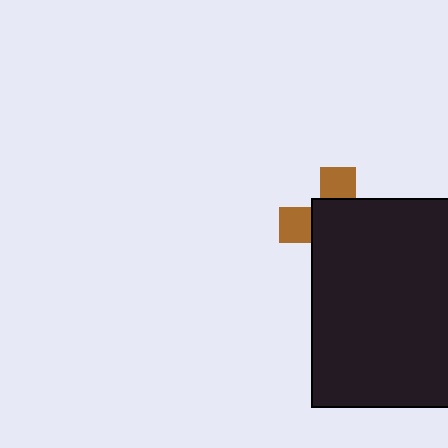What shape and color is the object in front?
The object in front is a black rectangle.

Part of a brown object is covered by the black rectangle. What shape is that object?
It is a cross.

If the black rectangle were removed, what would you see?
You would see the complete brown cross.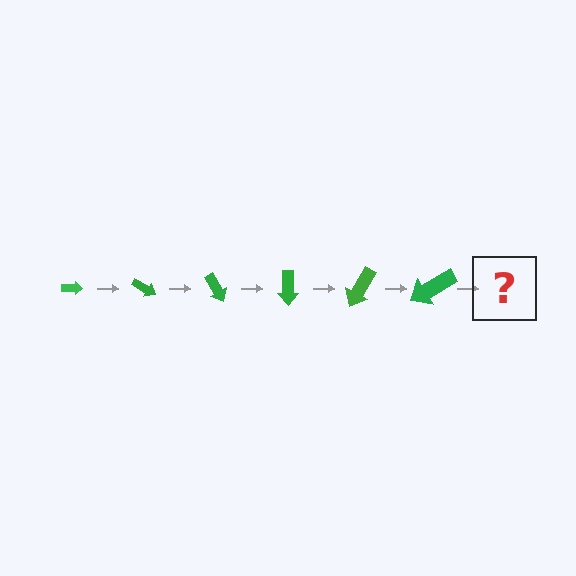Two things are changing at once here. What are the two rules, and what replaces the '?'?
The two rules are that the arrow grows larger each step and it rotates 30 degrees each step. The '?' should be an arrow, larger than the previous one and rotated 180 degrees from the start.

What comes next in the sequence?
The next element should be an arrow, larger than the previous one and rotated 180 degrees from the start.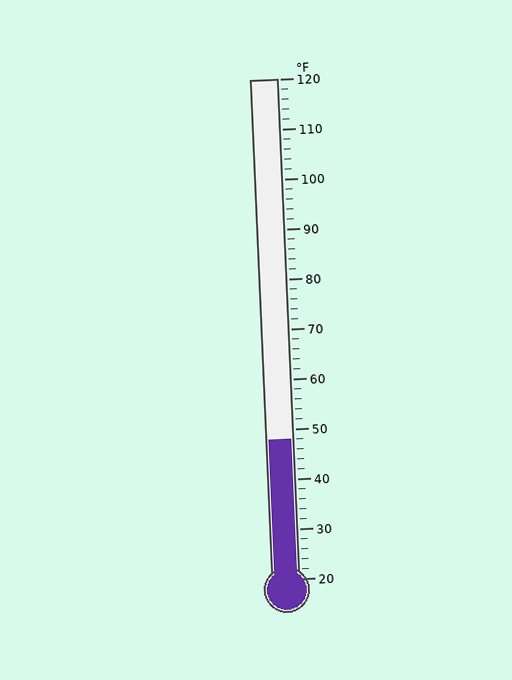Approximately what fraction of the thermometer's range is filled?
The thermometer is filled to approximately 30% of its range.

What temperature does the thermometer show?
The thermometer shows approximately 48°F.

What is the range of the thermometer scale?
The thermometer scale ranges from 20°F to 120°F.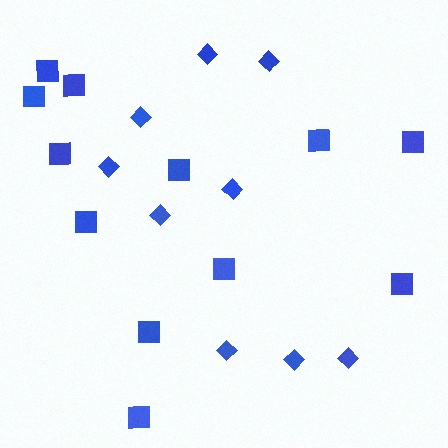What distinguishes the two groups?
There are 2 groups: one group of diamonds (9) and one group of squares (12).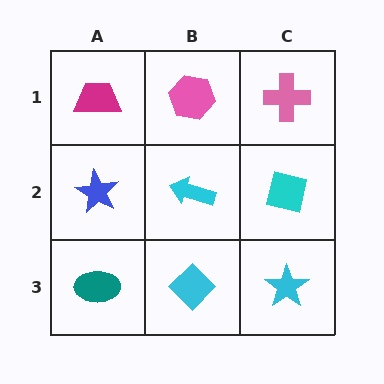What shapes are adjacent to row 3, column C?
A cyan square (row 2, column C), a cyan diamond (row 3, column B).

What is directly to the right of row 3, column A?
A cyan diamond.